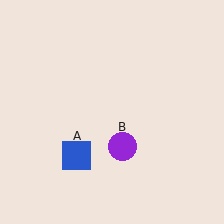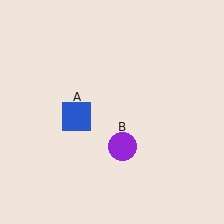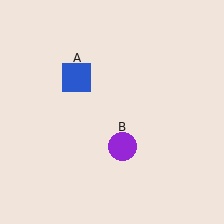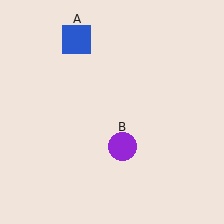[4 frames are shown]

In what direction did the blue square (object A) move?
The blue square (object A) moved up.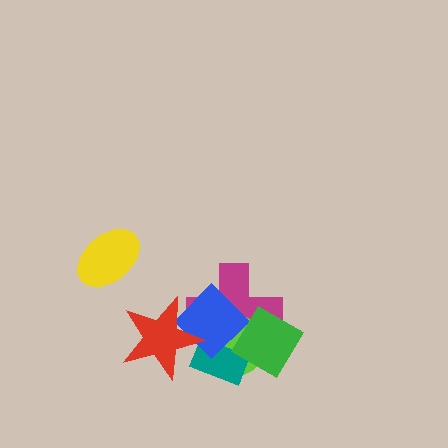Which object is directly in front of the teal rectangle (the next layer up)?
The blue diamond is directly in front of the teal rectangle.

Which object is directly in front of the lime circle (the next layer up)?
The teal rectangle is directly in front of the lime circle.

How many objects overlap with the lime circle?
4 objects overlap with the lime circle.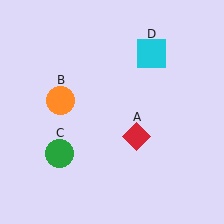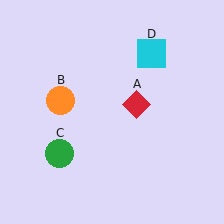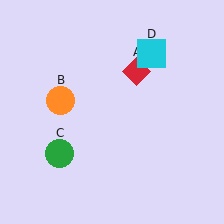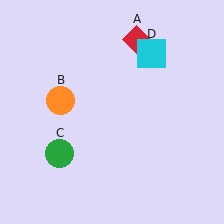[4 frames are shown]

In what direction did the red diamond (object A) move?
The red diamond (object A) moved up.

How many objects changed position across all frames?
1 object changed position: red diamond (object A).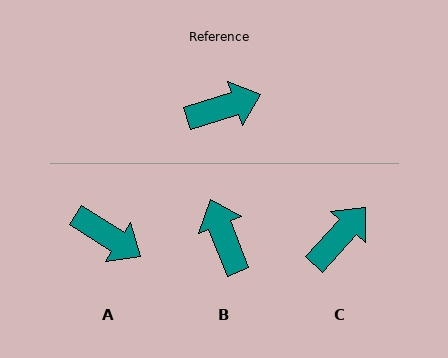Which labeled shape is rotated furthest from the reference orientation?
B, about 93 degrees away.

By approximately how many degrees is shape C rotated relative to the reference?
Approximately 30 degrees counter-clockwise.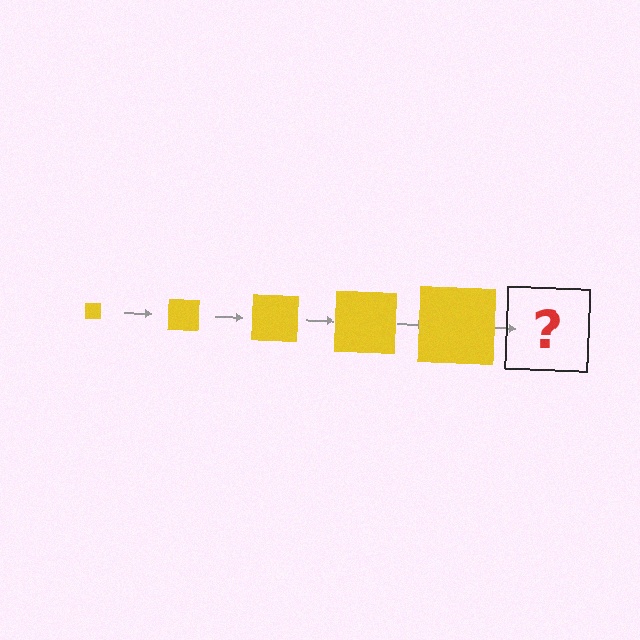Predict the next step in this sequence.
The next step is a yellow square, larger than the previous one.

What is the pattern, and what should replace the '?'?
The pattern is that the square gets progressively larger each step. The '?' should be a yellow square, larger than the previous one.